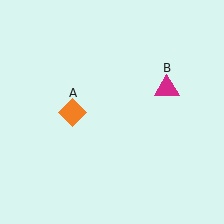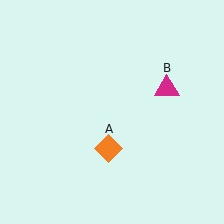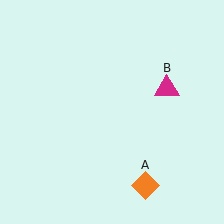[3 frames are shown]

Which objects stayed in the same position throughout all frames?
Magenta triangle (object B) remained stationary.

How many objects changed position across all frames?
1 object changed position: orange diamond (object A).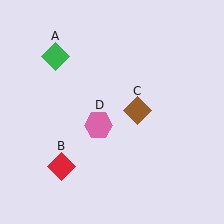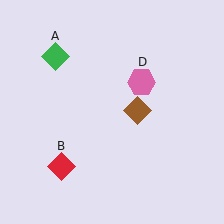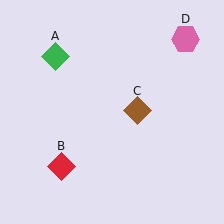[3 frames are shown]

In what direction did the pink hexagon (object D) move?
The pink hexagon (object D) moved up and to the right.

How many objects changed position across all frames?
1 object changed position: pink hexagon (object D).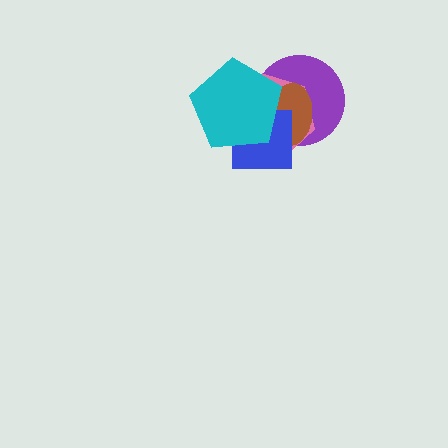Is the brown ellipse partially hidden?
Yes, it is partially covered by another shape.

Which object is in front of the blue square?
The cyan pentagon is in front of the blue square.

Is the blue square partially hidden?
Yes, it is partially covered by another shape.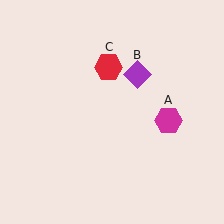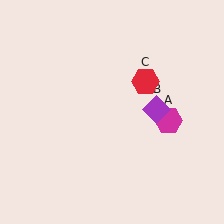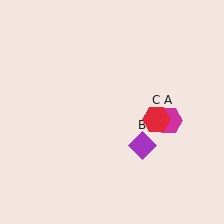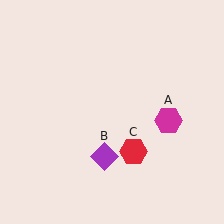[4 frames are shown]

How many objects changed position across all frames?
2 objects changed position: purple diamond (object B), red hexagon (object C).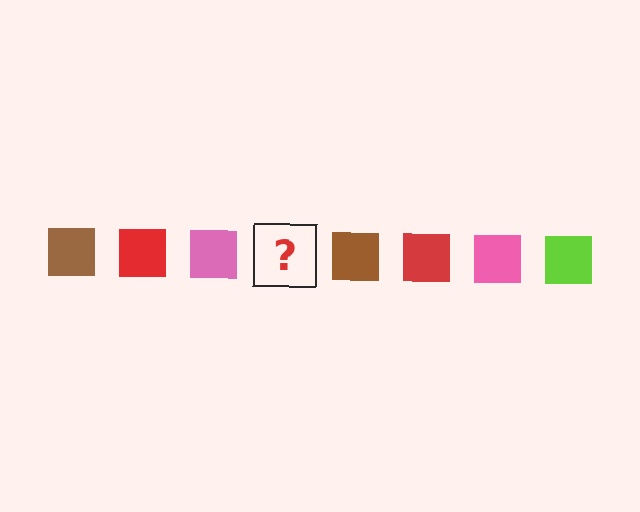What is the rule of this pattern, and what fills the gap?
The rule is that the pattern cycles through brown, red, pink, lime squares. The gap should be filled with a lime square.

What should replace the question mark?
The question mark should be replaced with a lime square.